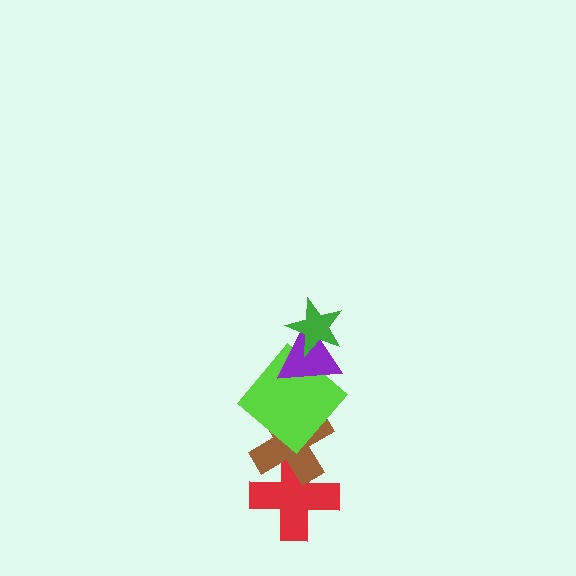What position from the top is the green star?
The green star is 1st from the top.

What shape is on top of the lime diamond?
The purple triangle is on top of the lime diamond.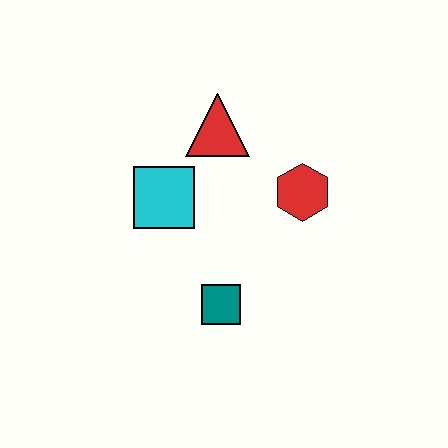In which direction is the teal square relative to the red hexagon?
The teal square is below the red hexagon.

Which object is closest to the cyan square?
The red triangle is closest to the cyan square.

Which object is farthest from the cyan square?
The red hexagon is farthest from the cyan square.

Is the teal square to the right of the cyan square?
Yes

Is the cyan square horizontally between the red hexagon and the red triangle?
No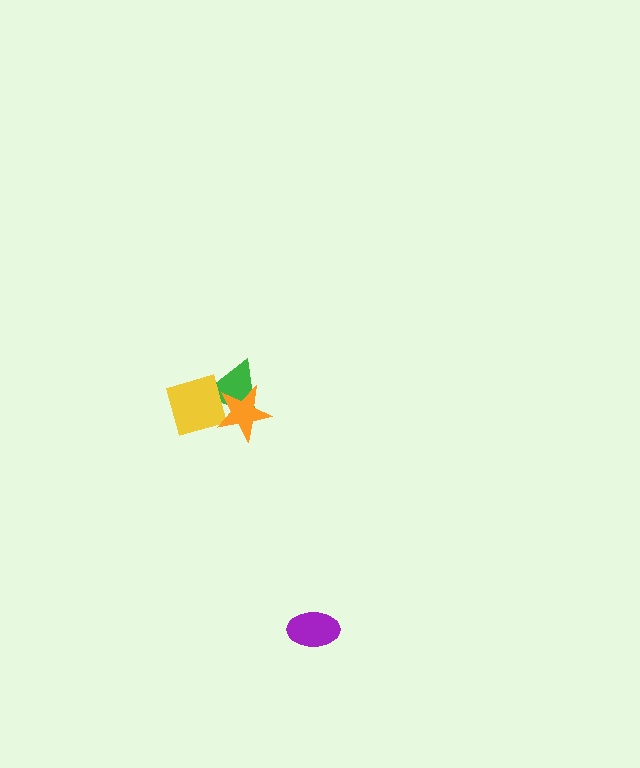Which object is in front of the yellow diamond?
The orange star is in front of the yellow diamond.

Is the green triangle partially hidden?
Yes, it is partially covered by another shape.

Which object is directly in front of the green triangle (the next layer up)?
The yellow diamond is directly in front of the green triangle.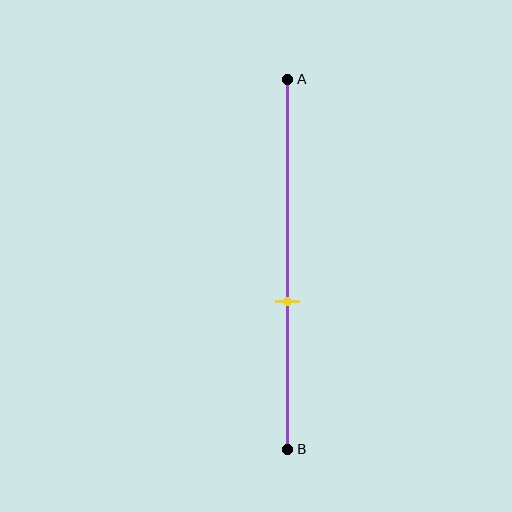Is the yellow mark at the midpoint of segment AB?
No, the mark is at about 60% from A, not at the 50% midpoint.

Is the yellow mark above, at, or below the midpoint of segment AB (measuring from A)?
The yellow mark is below the midpoint of segment AB.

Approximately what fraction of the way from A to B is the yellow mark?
The yellow mark is approximately 60% of the way from A to B.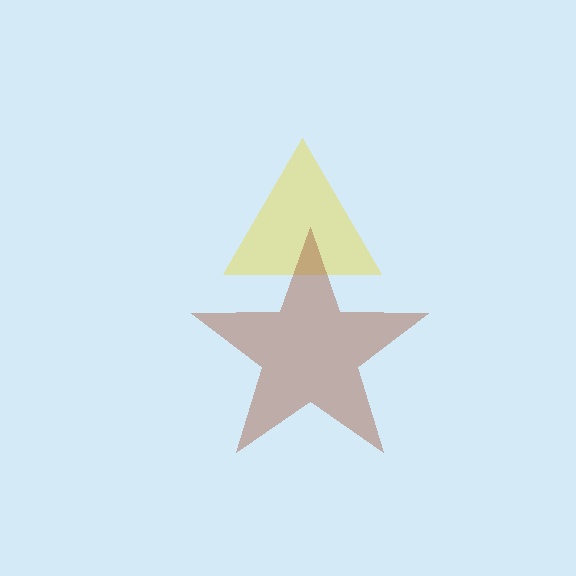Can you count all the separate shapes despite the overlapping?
Yes, there are 2 separate shapes.